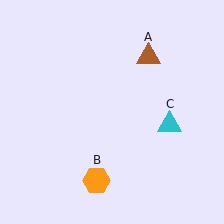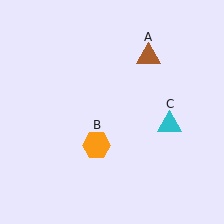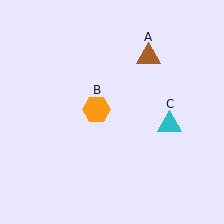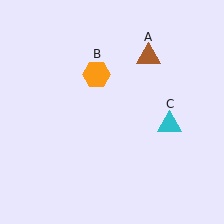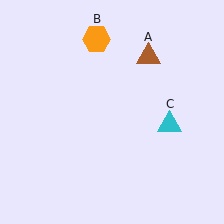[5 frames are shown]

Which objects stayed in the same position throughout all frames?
Brown triangle (object A) and cyan triangle (object C) remained stationary.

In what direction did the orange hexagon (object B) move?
The orange hexagon (object B) moved up.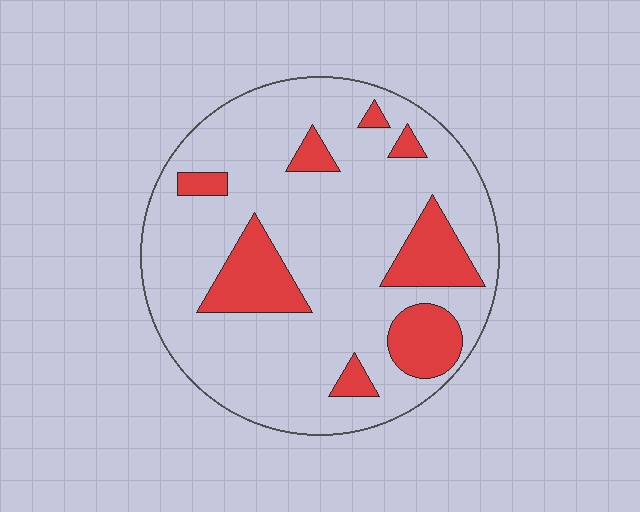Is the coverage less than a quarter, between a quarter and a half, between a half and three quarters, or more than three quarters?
Less than a quarter.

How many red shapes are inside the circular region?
8.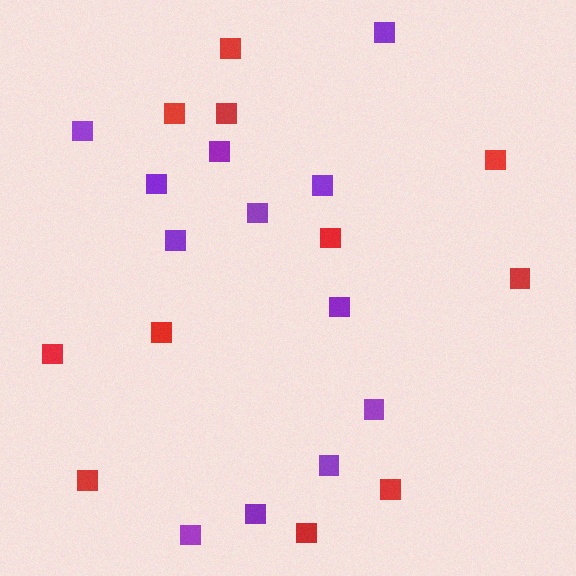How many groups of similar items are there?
There are 2 groups: one group of purple squares (12) and one group of red squares (11).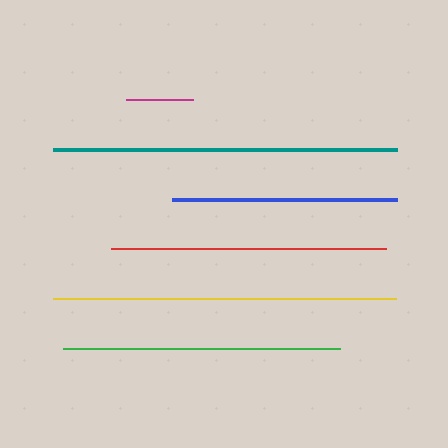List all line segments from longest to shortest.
From longest to shortest: teal, yellow, green, red, blue, magenta.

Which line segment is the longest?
The teal line is the longest at approximately 344 pixels.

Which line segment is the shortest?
The magenta line is the shortest at approximately 66 pixels.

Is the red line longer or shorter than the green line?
The green line is longer than the red line.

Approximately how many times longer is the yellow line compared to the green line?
The yellow line is approximately 1.2 times the length of the green line.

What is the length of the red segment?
The red segment is approximately 275 pixels long.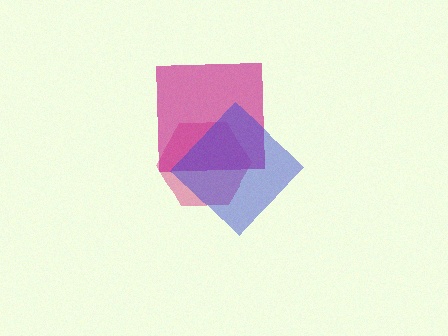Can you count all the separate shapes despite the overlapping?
Yes, there are 3 separate shapes.